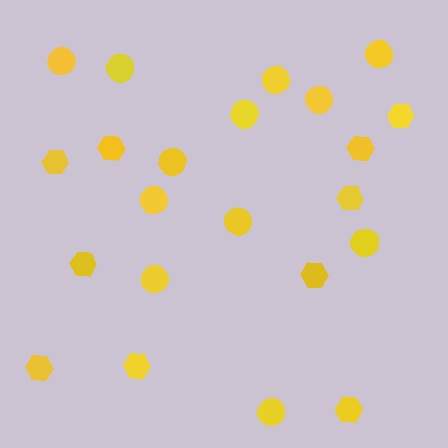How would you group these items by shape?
There are 2 groups: one group of hexagons (10) and one group of circles (12).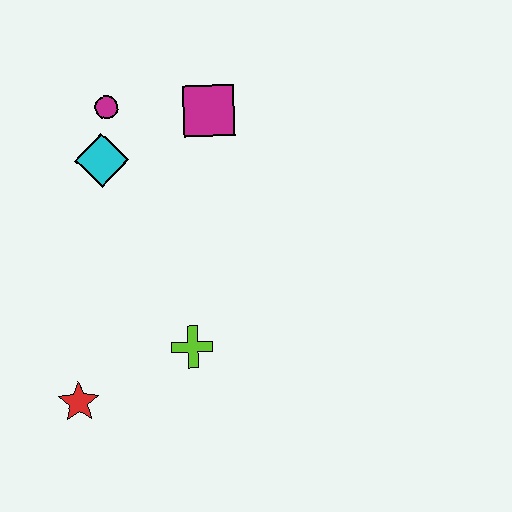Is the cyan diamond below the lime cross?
No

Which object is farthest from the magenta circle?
The red star is farthest from the magenta circle.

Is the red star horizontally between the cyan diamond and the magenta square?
No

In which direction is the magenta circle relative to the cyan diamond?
The magenta circle is above the cyan diamond.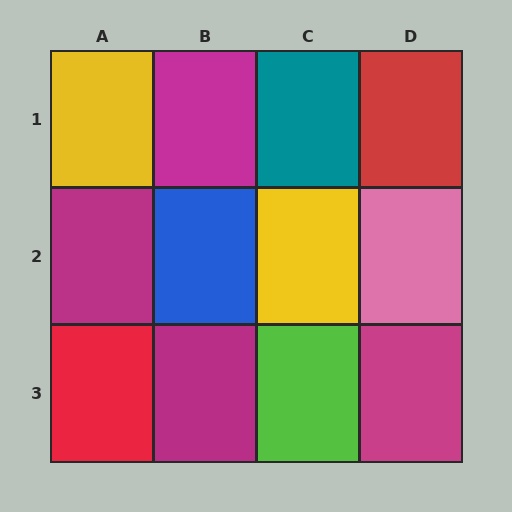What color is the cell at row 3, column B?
Magenta.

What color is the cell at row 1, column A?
Yellow.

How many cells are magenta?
4 cells are magenta.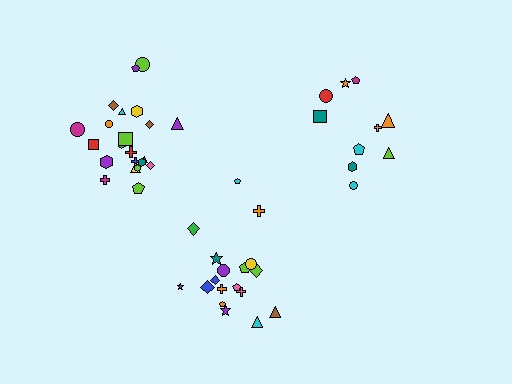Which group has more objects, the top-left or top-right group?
The top-left group.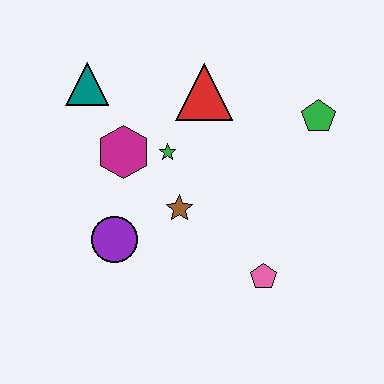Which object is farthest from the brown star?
The green pentagon is farthest from the brown star.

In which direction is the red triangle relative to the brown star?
The red triangle is above the brown star.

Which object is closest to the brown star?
The green star is closest to the brown star.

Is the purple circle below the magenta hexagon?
Yes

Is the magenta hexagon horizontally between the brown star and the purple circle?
Yes